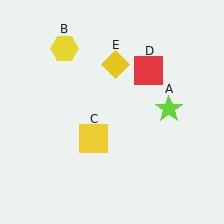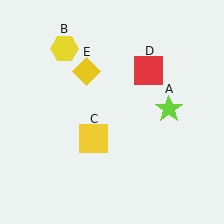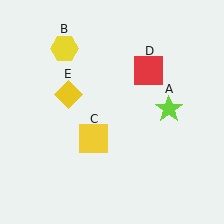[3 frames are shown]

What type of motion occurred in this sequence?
The yellow diamond (object E) rotated counterclockwise around the center of the scene.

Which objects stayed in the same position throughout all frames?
Lime star (object A) and yellow hexagon (object B) and yellow square (object C) and red square (object D) remained stationary.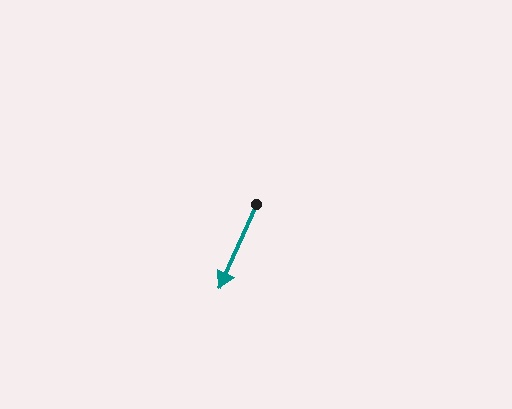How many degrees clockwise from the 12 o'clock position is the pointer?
Approximately 204 degrees.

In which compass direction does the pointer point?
Southwest.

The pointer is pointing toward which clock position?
Roughly 7 o'clock.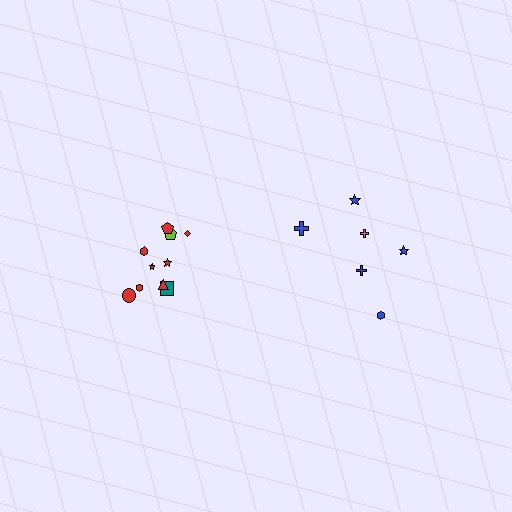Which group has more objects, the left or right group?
The left group.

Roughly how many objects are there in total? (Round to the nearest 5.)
Roughly 15 objects in total.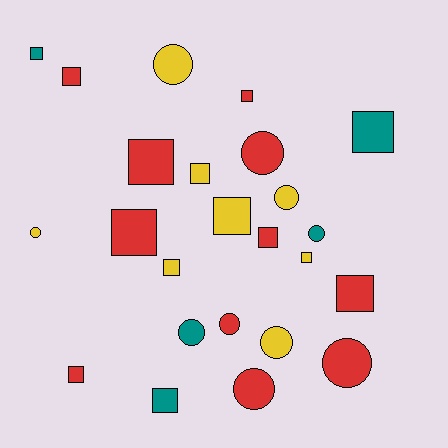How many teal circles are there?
There are 2 teal circles.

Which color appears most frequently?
Red, with 11 objects.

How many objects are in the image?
There are 24 objects.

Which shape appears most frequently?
Square, with 14 objects.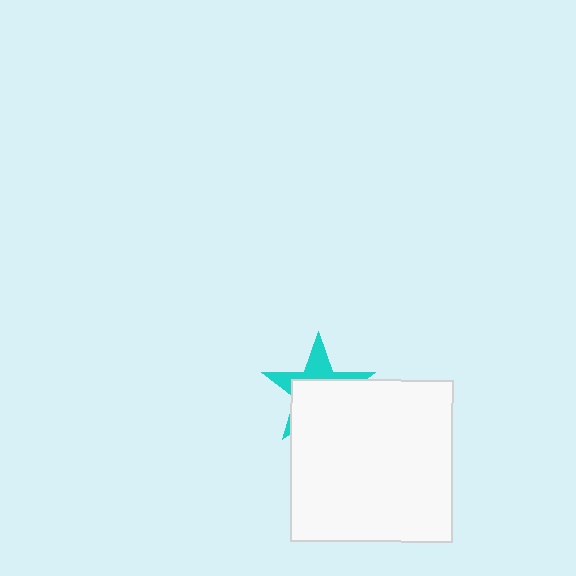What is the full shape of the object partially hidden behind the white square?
The partially hidden object is a cyan star.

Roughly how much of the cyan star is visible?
A small part of it is visible (roughly 39%).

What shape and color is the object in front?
The object in front is a white square.